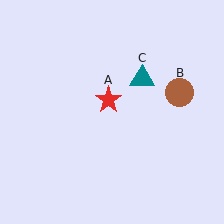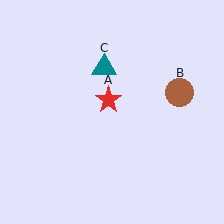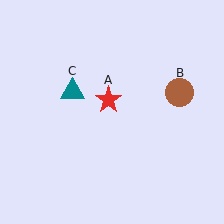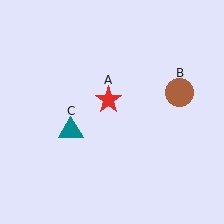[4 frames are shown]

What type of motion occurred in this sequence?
The teal triangle (object C) rotated counterclockwise around the center of the scene.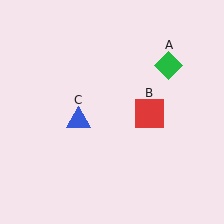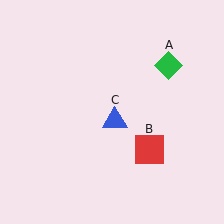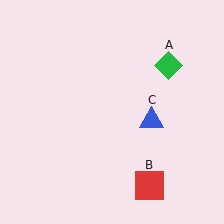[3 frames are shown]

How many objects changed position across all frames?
2 objects changed position: red square (object B), blue triangle (object C).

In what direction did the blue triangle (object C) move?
The blue triangle (object C) moved right.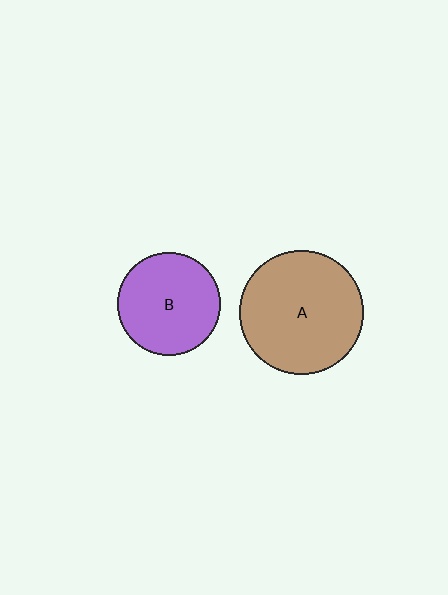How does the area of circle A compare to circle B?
Approximately 1.4 times.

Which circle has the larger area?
Circle A (brown).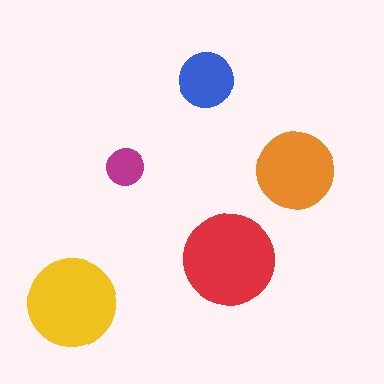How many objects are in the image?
There are 5 objects in the image.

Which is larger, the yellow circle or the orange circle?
The yellow one.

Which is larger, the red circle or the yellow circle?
The red one.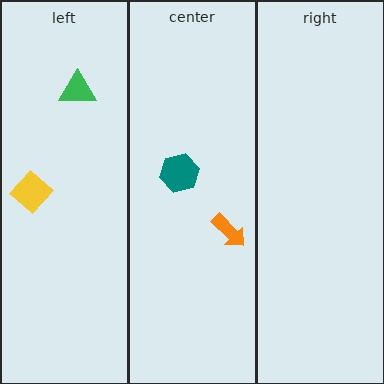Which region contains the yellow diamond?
The left region.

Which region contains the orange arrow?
The center region.